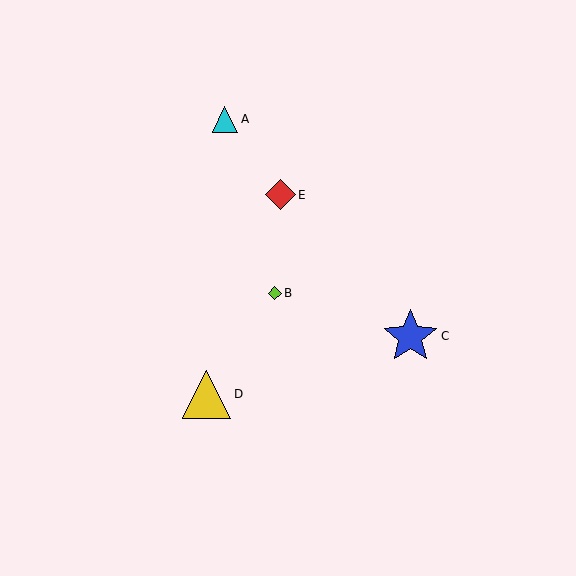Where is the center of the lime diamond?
The center of the lime diamond is at (275, 293).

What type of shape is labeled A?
Shape A is a cyan triangle.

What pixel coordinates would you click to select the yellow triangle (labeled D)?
Click at (207, 394) to select the yellow triangle D.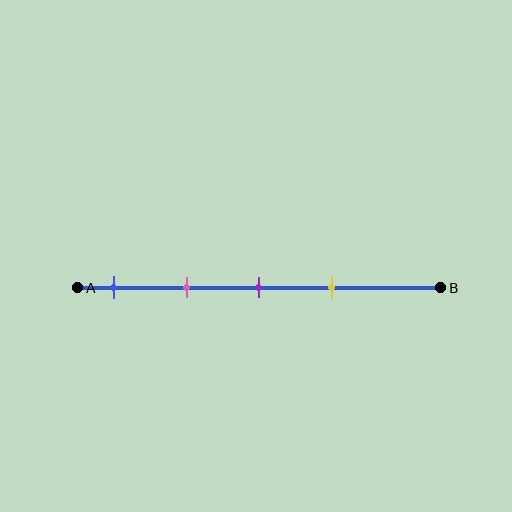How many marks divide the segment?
There are 4 marks dividing the segment.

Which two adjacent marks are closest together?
The purple and yellow marks are the closest adjacent pair.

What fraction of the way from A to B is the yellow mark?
The yellow mark is approximately 70% (0.7) of the way from A to B.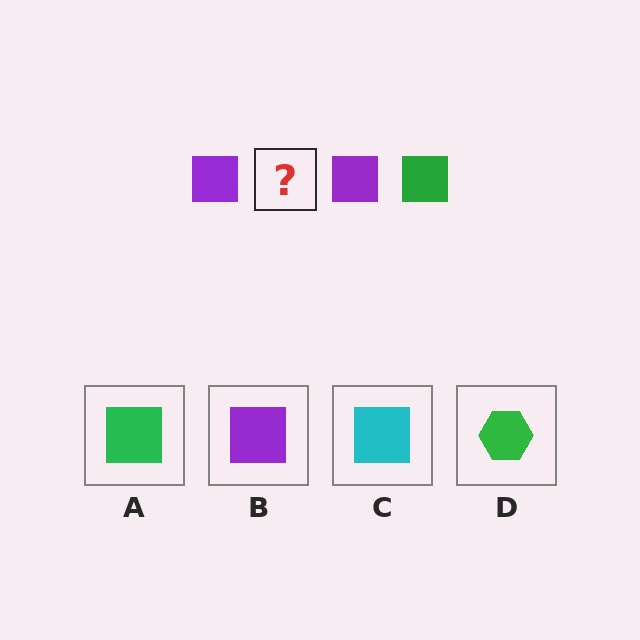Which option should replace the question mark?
Option A.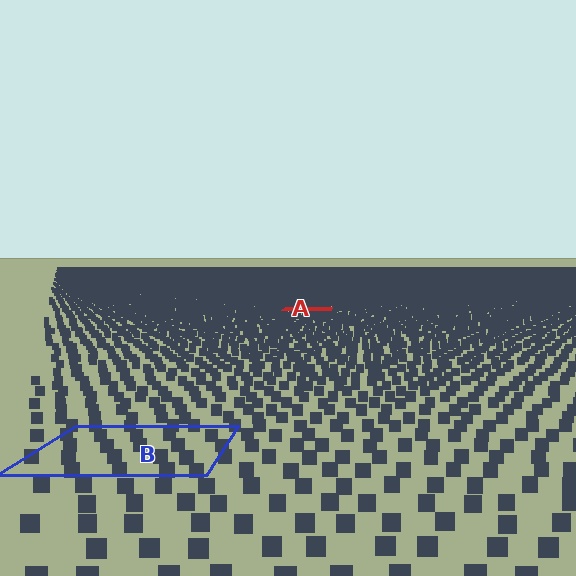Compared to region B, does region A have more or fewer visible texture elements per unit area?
Region A has more texture elements per unit area — they are packed more densely because it is farther away.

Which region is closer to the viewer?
Region B is closer. The texture elements there are larger and more spread out.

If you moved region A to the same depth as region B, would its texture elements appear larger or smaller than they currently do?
They would appear larger. At a closer depth, the same texture elements are projected at a bigger on-screen size.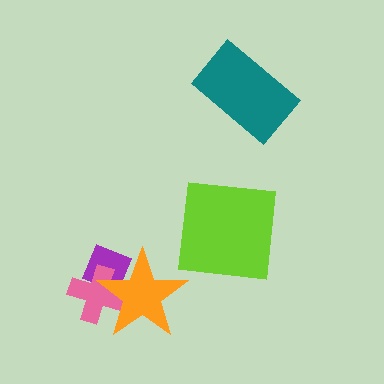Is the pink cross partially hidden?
Yes, it is partially covered by another shape.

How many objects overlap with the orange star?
2 objects overlap with the orange star.